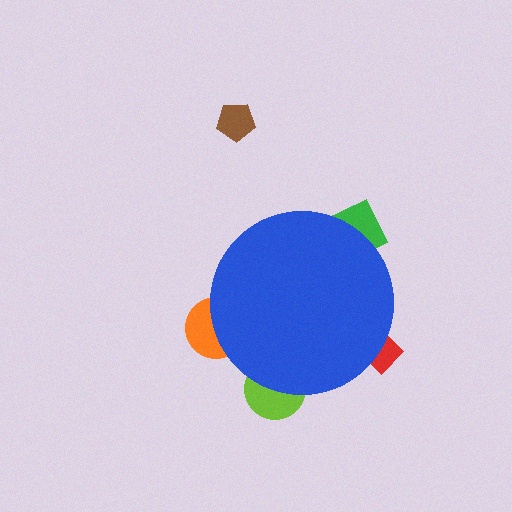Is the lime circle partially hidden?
Yes, the lime circle is partially hidden behind the blue circle.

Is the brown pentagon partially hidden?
No, the brown pentagon is fully visible.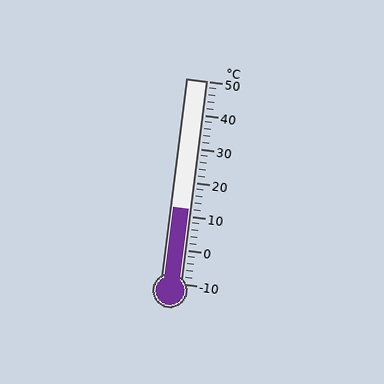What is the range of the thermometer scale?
The thermometer scale ranges from -10°C to 50°C.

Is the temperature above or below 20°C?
The temperature is below 20°C.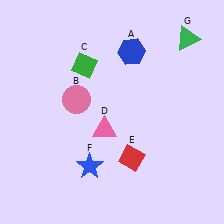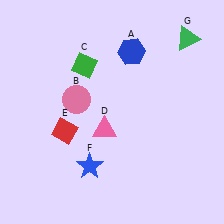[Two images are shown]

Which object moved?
The red diamond (E) moved left.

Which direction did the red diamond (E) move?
The red diamond (E) moved left.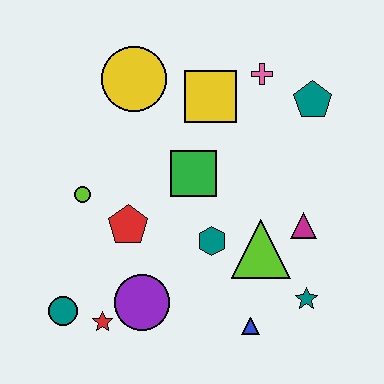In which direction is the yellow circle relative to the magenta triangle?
The yellow circle is to the left of the magenta triangle.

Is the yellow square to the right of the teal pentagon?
No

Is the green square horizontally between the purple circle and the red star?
No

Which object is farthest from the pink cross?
The teal circle is farthest from the pink cross.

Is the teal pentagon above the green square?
Yes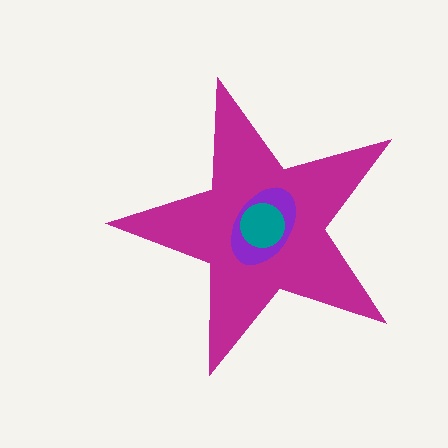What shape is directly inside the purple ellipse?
The teal circle.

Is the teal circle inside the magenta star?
Yes.